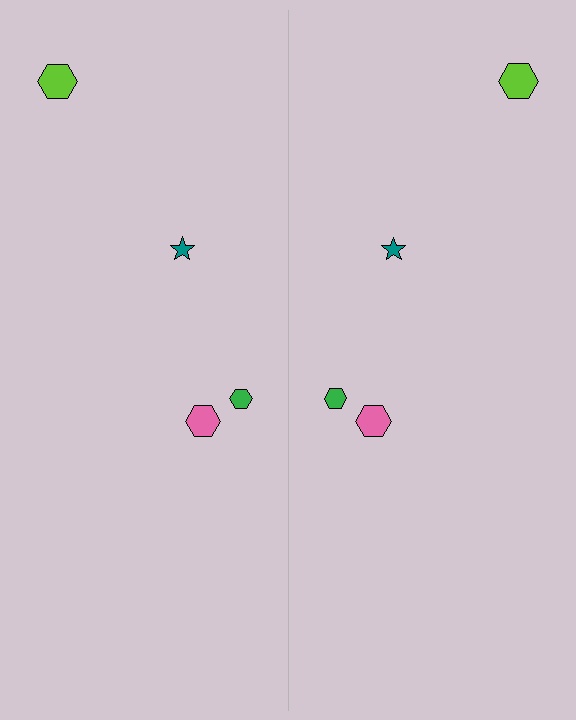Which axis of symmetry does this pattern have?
The pattern has a vertical axis of symmetry running through the center of the image.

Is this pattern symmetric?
Yes, this pattern has bilateral (reflection) symmetry.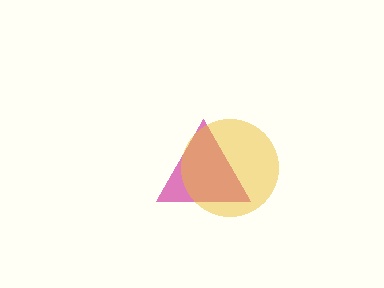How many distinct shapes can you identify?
There are 2 distinct shapes: a magenta triangle, a yellow circle.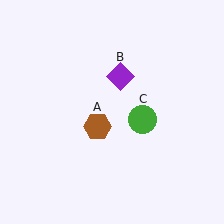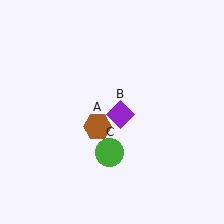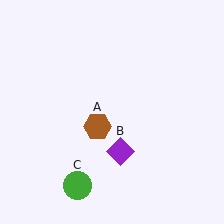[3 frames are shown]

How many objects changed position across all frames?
2 objects changed position: purple diamond (object B), green circle (object C).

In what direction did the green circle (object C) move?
The green circle (object C) moved down and to the left.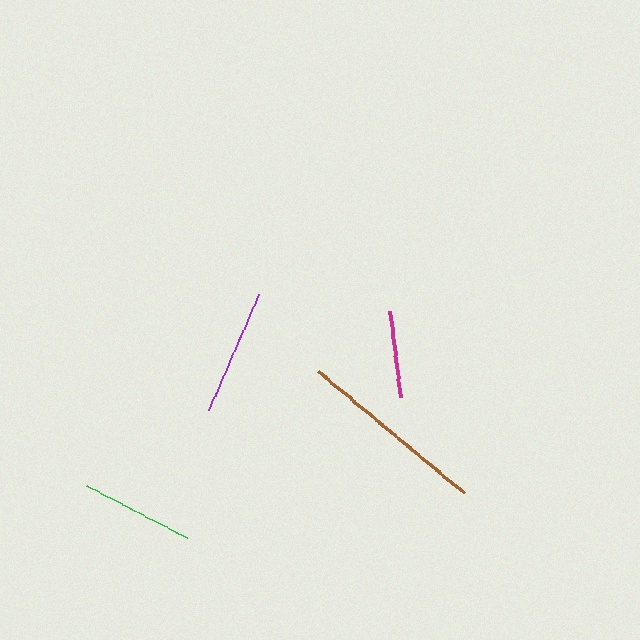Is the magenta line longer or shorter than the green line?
The green line is longer than the magenta line.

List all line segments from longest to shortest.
From longest to shortest: brown, purple, green, magenta.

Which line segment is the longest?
The brown line is the longest at approximately 190 pixels.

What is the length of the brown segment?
The brown segment is approximately 190 pixels long.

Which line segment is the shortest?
The magenta line is the shortest at approximately 86 pixels.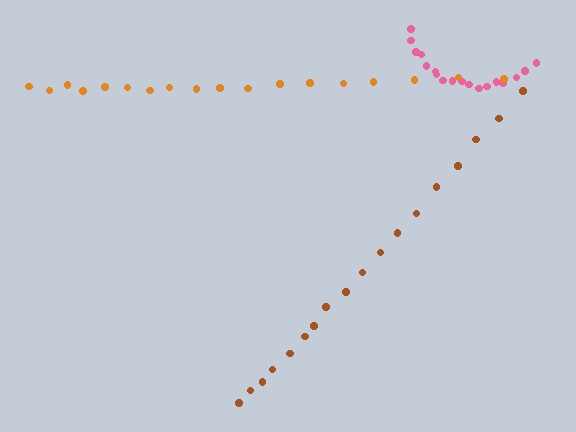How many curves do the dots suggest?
There are 3 distinct paths.